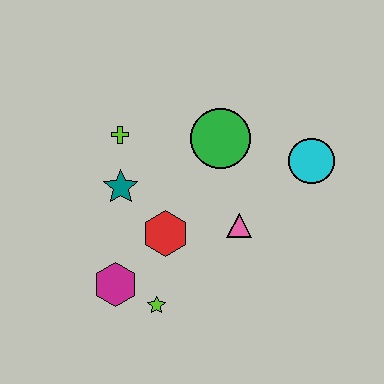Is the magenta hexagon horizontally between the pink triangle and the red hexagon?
No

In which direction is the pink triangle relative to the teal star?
The pink triangle is to the right of the teal star.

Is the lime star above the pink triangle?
No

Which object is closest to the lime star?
The magenta hexagon is closest to the lime star.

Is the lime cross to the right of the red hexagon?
No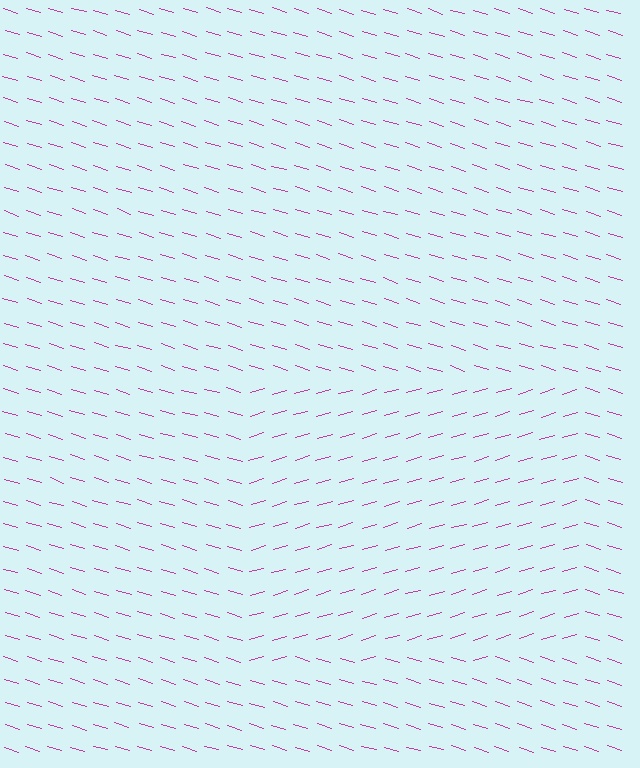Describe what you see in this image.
The image is filled with small magenta line segments. A rectangle region in the image has lines oriented differently from the surrounding lines, creating a visible texture boundary.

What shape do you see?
I see a rectangle.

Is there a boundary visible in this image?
Yes, there is a texture boundary formed by a change in line orientation.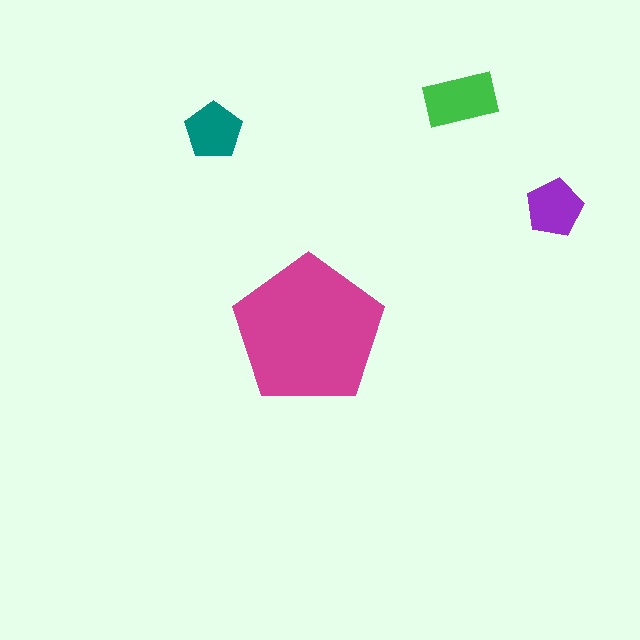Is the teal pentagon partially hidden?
No, the teal pentagon is fully visible.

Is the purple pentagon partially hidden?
No, the purple pentagon is fully visible.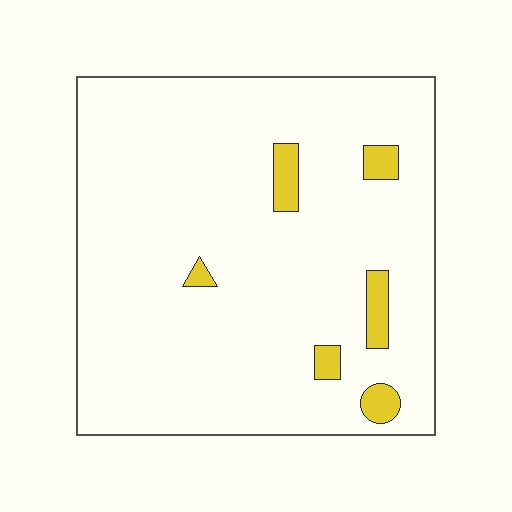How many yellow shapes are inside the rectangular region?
6.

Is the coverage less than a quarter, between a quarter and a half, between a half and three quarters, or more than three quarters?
Less than a quarter.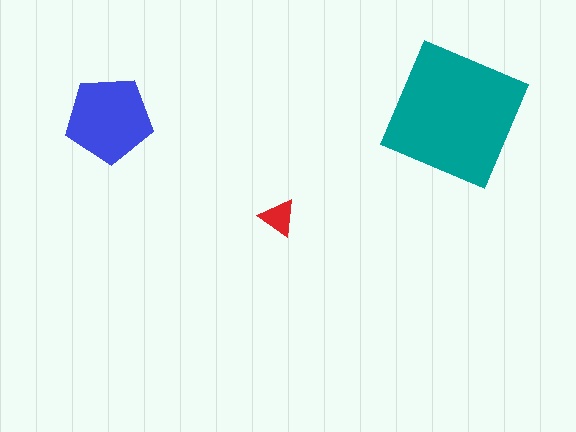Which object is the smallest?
The red triangle.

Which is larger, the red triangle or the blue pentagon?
The blue pentagon.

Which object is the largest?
The teal square.